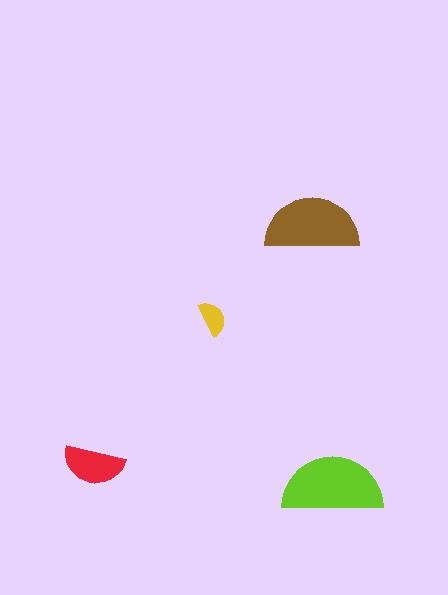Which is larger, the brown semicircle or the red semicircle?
The brown one.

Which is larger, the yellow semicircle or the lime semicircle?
The lime one.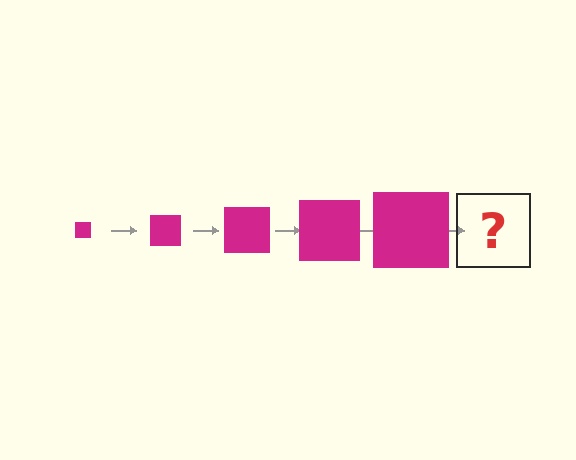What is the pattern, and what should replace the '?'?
The pattern is that the square gets progressively larger each step. The '?' should be a magenta square, larger than the previous one.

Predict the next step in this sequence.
The next step is a magenta square, larger than the previous one.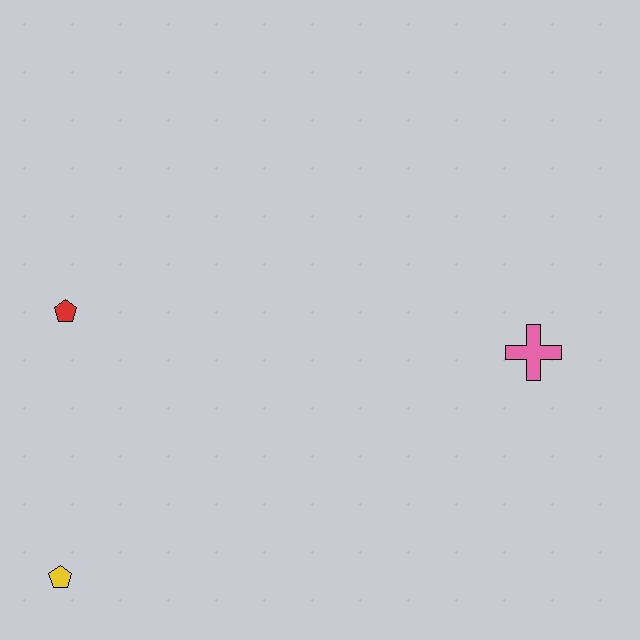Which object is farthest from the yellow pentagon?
The pink cross is farthest from the yellow pentagon.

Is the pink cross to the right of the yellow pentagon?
Yes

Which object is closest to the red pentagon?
The yellow pentagon is closest to the red pentagon.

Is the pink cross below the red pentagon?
Yes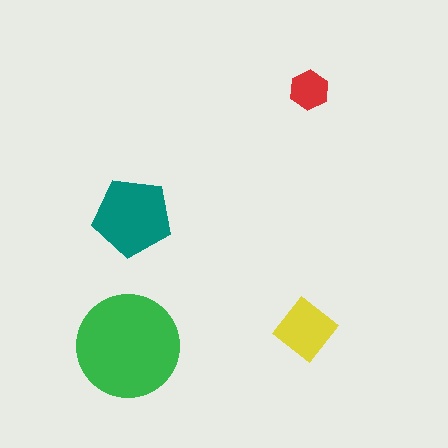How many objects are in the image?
There are 4 objects in the image.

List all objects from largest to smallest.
The green circle, the teal pentagon, the yellow diamond, the red hexagon.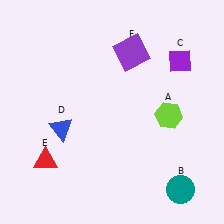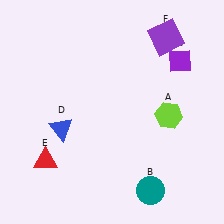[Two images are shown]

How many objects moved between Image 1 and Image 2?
2 objects moved between the two images.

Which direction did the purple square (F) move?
The purple square (F) moved right.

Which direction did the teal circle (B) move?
The teal circle (B) moved left.